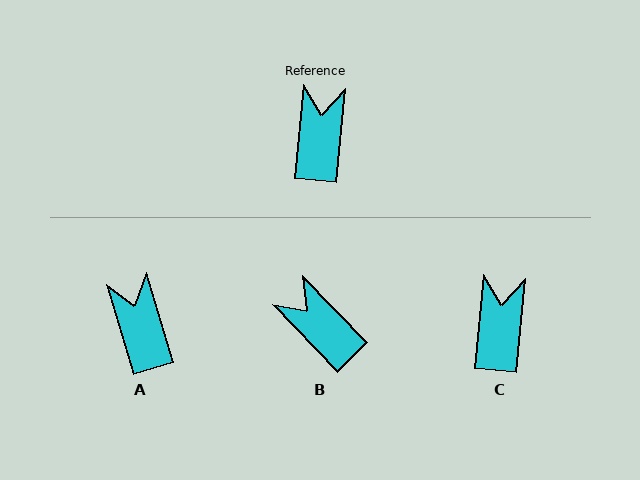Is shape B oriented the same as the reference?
No, it is off by about 49 degrees.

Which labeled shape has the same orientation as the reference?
C.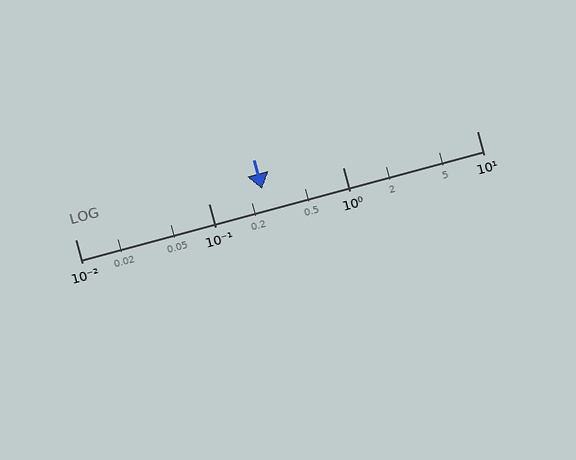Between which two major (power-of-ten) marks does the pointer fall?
The pointer is between 0.1 and 1.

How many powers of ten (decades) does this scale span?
The scale spans 3 decades, from 0.01 to 10.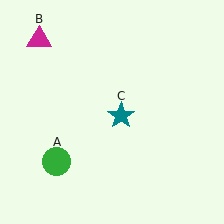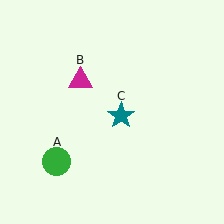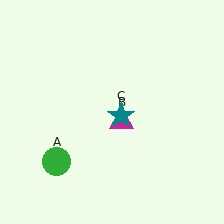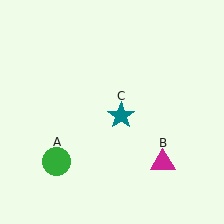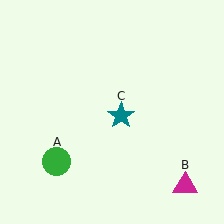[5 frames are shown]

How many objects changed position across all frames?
1 object changed position: magenta triangle (object B).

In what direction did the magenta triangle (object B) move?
The magenta triangle (object B) moved down and to the right.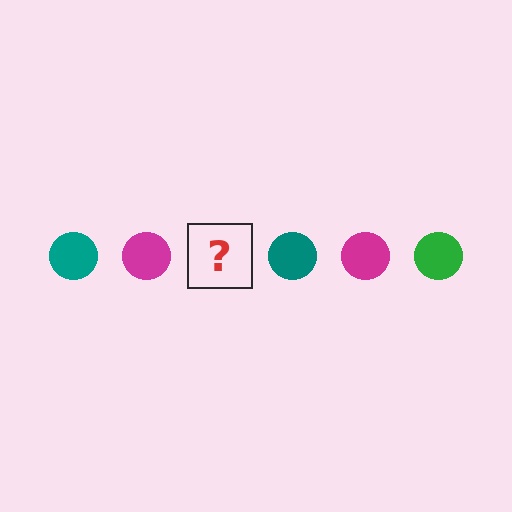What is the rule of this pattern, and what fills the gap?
The rule is that the pattern cycles through teal, magenta, green circles. The gap should be filled with a green circle.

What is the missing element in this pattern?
The missing element is a green circle.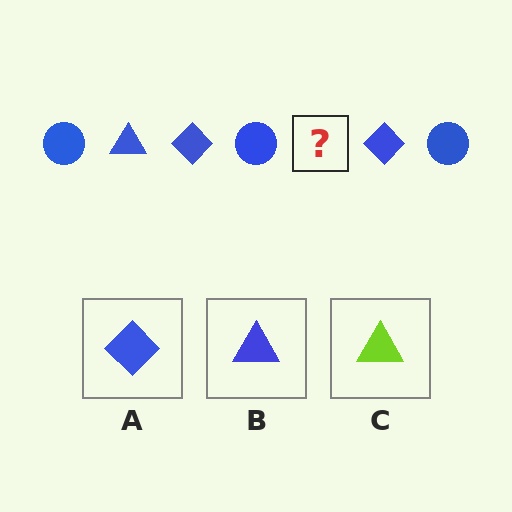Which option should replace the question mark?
Option B.